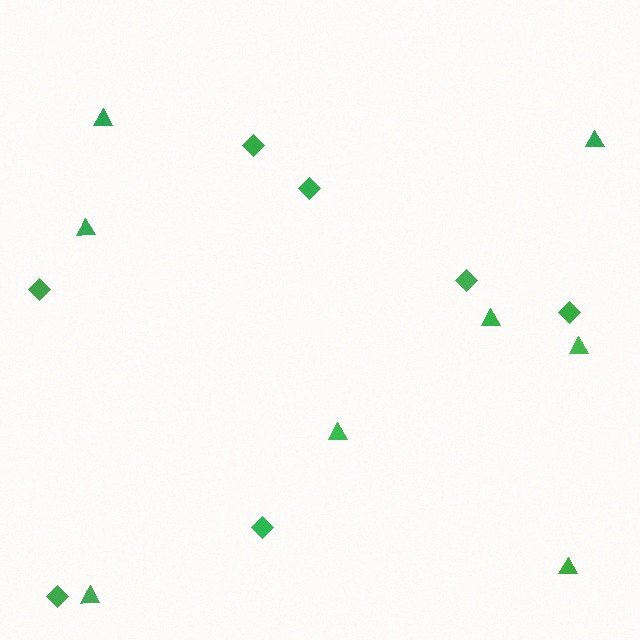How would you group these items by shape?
There are 2 groups: one group of triangles (8) and one group of diamonds (7).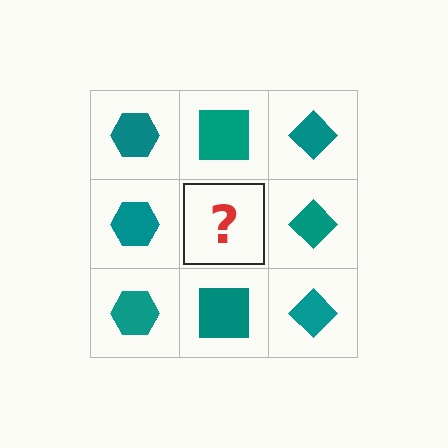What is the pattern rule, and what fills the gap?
The rule is that each column has a consistent shape. The gap should be filled with a teal square.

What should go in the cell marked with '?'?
The missing cell should contain a teal square.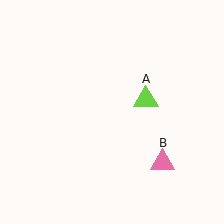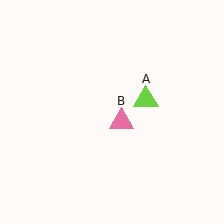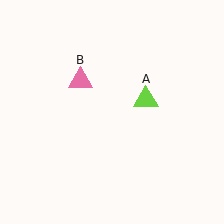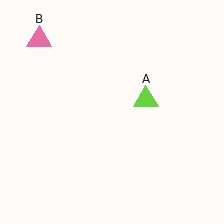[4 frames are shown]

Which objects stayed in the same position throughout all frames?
Lime triangle (object A) remained stationary.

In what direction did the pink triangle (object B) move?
The pink triangle (object B) moved up and to the left.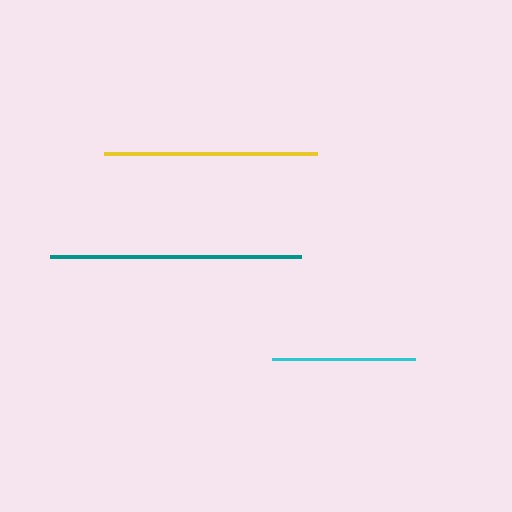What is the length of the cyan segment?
The cyan segment is approximately 143 pixels long.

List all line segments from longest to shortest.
From longest to shortest: teal, yellow, cyan.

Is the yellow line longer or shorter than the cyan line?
The yellow line is longer than the cyan line.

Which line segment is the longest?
The teal line is the longest at approximately 250 pixels.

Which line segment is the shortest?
The cyan line is the shortest at approximately 143 pixels.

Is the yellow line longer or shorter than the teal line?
The teal line is longer than the yellow line.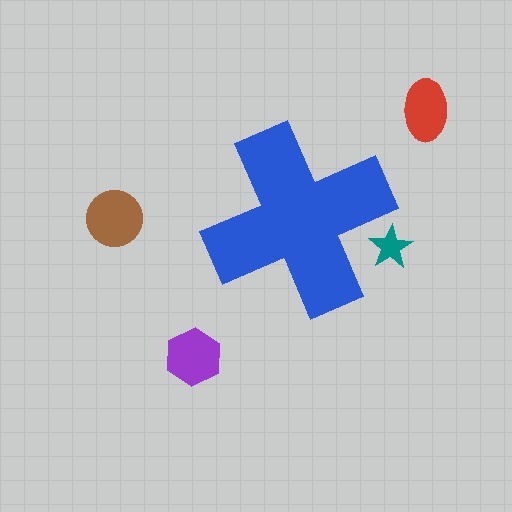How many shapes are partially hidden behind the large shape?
1 shape is partially hidden.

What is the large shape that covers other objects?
A blue cross.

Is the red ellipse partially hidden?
No, the red ellipse is fully visible.